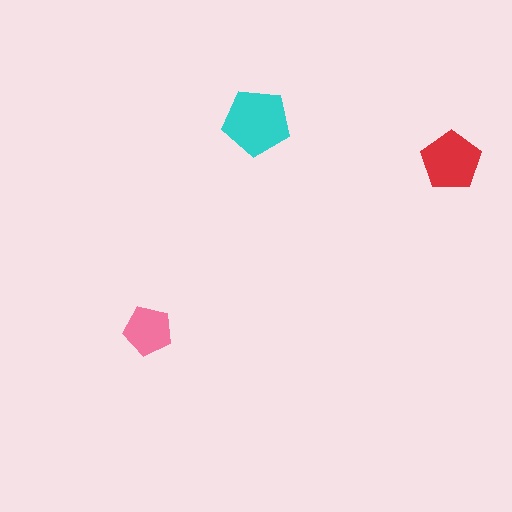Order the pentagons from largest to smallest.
the cyan one, the red one, the pink one.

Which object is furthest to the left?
The pink pentagon is leftmost.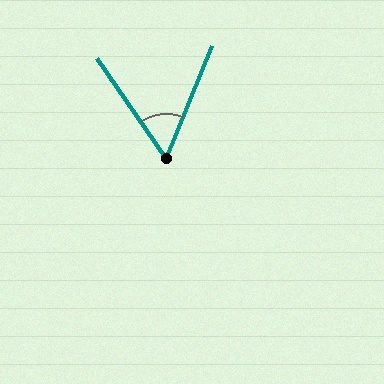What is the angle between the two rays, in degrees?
Approximately 57 degrees.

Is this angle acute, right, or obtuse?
It is acute.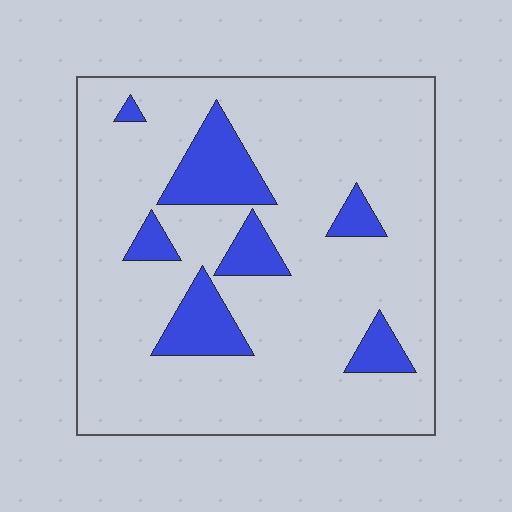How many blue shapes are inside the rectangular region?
7.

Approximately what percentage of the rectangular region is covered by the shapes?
Approximately 15%.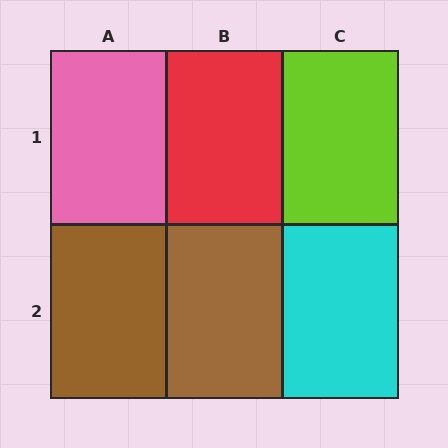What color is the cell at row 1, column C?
Lime.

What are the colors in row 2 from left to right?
Brown, brown, cyan.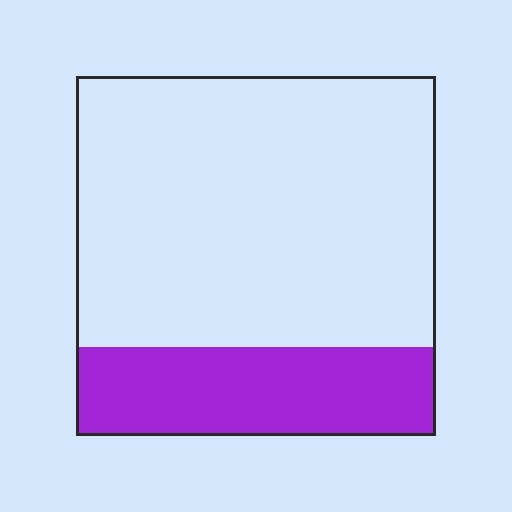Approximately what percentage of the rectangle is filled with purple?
Approximately 25%.